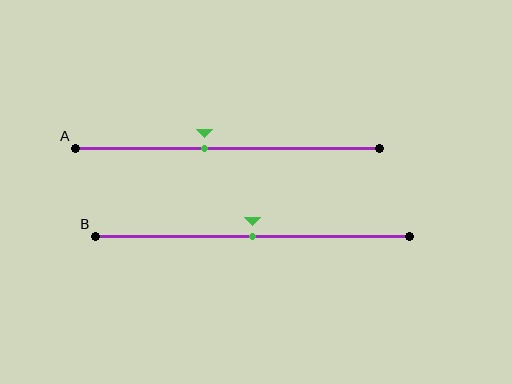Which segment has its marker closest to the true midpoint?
Segment B has its marker closest to the true midpoint.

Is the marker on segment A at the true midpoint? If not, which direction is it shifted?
No, the marker on segment A is shifted to the left by about 7% of the segment length.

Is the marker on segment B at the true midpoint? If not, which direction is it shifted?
Yes, the marker on segment B is at the true midpoint.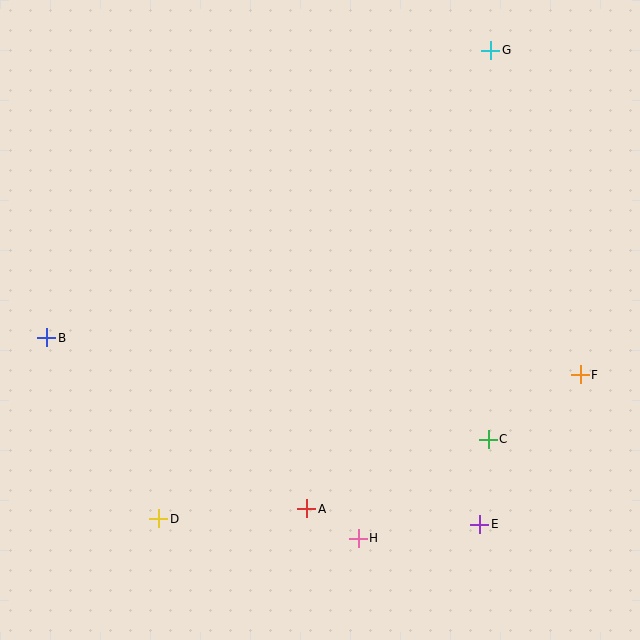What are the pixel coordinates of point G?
Point G is at (491, 50).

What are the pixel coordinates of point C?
Point C is at (488, 439).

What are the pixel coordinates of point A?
Point A is at (307, 509).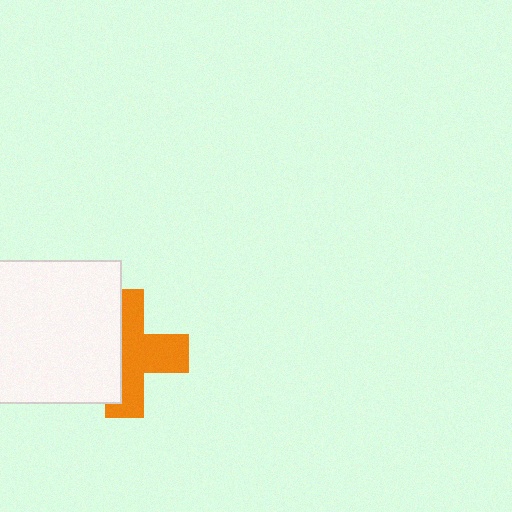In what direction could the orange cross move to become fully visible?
The orange cross could move right. That would shift it out from behind the white square entirely.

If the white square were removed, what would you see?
You would see the complete orange cross.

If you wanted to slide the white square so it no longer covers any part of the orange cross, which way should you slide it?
Slide it left — that is the most direct way to separate the two shapes.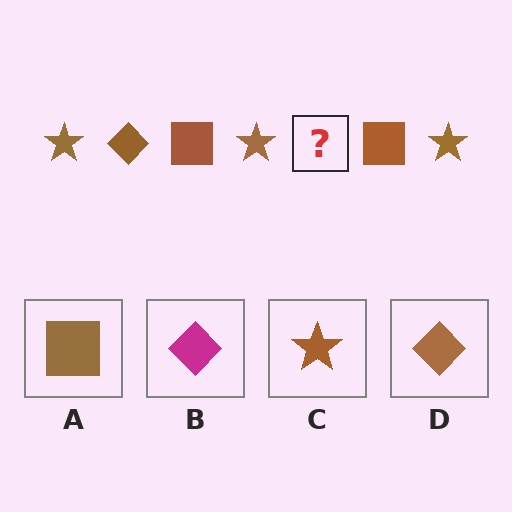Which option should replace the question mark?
Option D.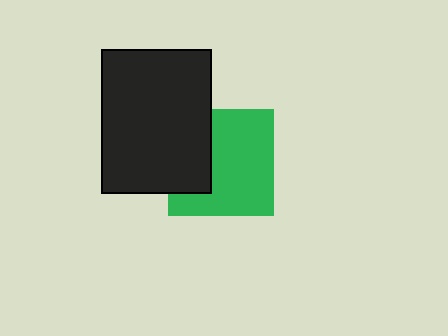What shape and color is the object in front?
The object in front is a black rectangle.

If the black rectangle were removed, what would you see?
You would see the complete green square.